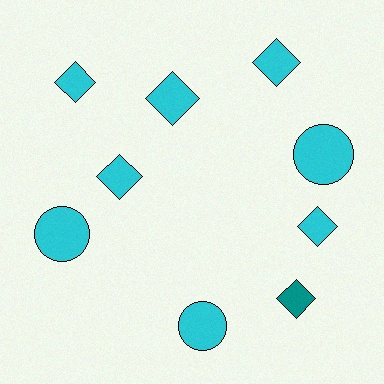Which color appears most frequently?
Cyan, with 8 objects.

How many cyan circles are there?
There are 3 cyan circles.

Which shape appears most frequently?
Diamond, with 6 objects.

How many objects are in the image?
There are 9 objects.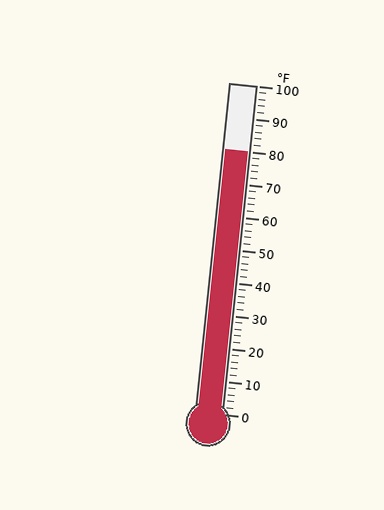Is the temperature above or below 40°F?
The temperature is above 40°F.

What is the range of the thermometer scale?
The thermometer scale ranges from 0°F to 100°F.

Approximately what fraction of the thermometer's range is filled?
The thermometer is filled to approximately 80% of its range.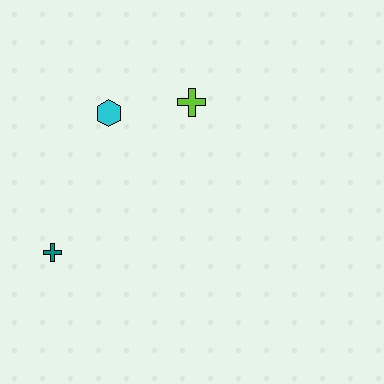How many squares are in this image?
There are no squares.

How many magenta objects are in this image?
There are no magenta objects.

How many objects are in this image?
There are 3 objects.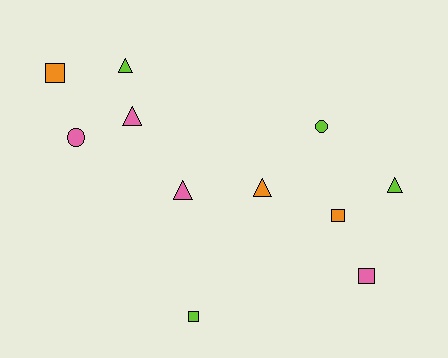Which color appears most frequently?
Lime, with 4 objects.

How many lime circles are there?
There is 1 lime circle.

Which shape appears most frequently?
Triangle, with 5 objects.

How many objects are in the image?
There are 11 objects.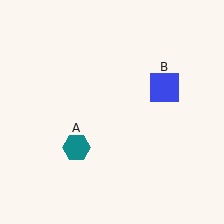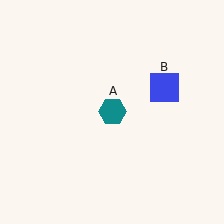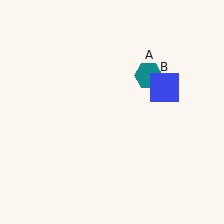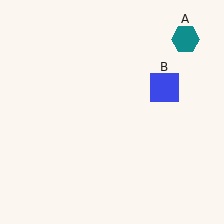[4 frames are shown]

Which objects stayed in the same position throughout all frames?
Blue square (object B) remained stationary.